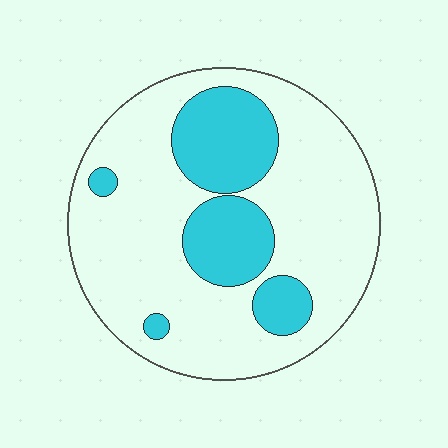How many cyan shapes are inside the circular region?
5.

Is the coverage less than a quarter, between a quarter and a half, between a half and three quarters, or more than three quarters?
Between a quarter and a half.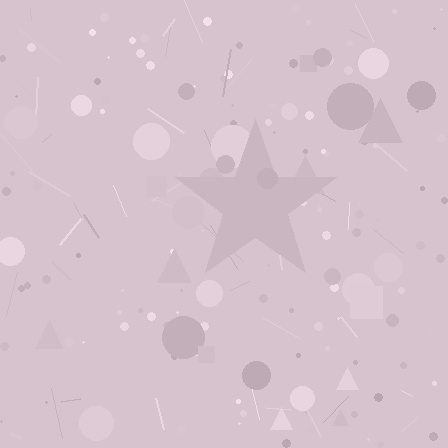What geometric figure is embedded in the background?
A star is embedded in the background.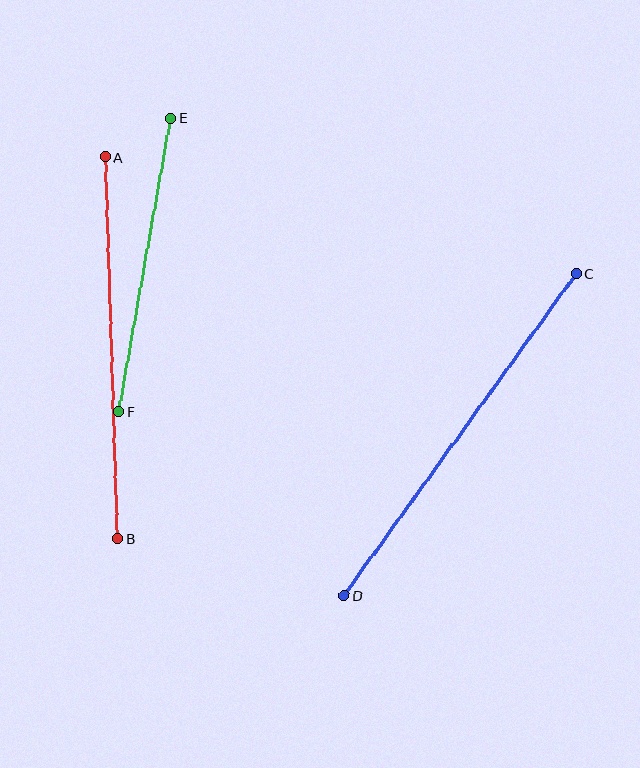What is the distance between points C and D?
The distance is approximately 397 pixels.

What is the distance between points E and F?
The distance is approximately 298 pixels.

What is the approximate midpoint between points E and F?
The midpoint is at approximately (145, 265) pixels.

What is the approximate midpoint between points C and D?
The midpoint is at approximately (460, 435) pixels.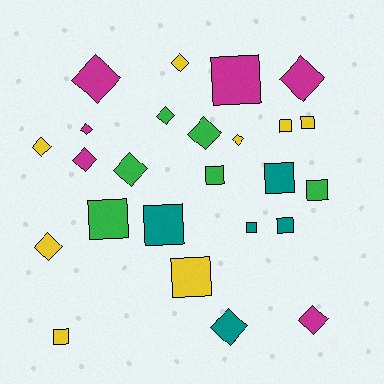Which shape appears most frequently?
Diamond, with 13 objects.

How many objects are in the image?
There are 25 objects.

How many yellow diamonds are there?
There are 4 yellow diamonds.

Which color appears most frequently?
Yellow, with 8 objects.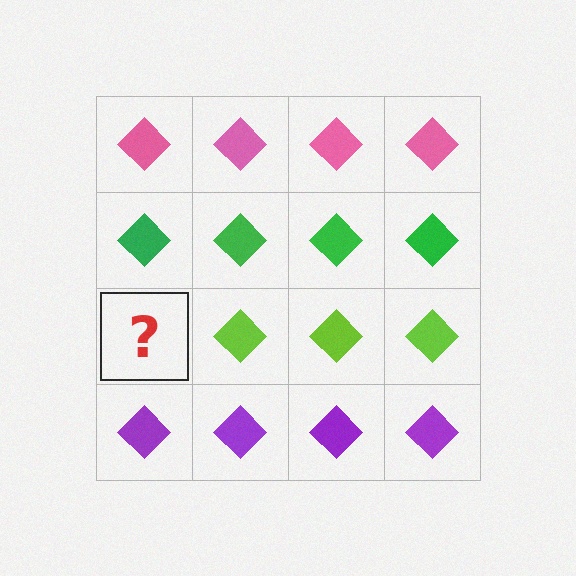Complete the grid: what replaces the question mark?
The question mark should be replaced with a lime diamond.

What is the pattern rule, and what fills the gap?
The rule is that each row has a consistent color. The gap should be filled with a lime diamond.